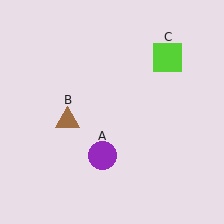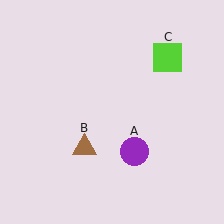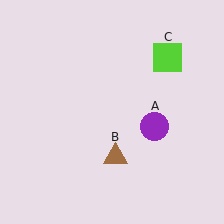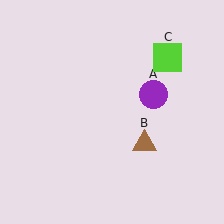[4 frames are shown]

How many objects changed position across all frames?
2 objects changed position: purple circle (object A), brown triangle (object B).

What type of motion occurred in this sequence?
The purple circle (object A), brown triangle (object B) rotated counterclockwise around the center of the scene.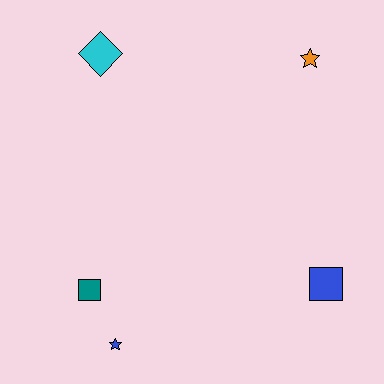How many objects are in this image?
There are 5 objects.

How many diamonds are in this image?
There is 1 diamond.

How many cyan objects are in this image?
There is 1 cyan object.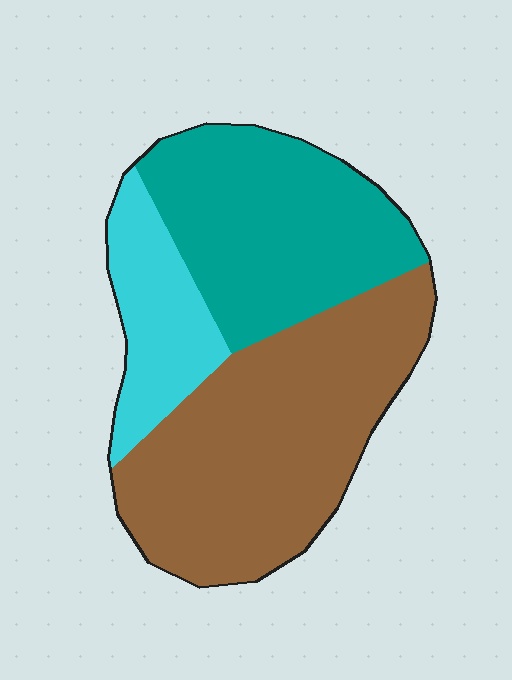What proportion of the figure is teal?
Teal covers roughly 35% of the figure.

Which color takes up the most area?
Brown, at roughly 50%.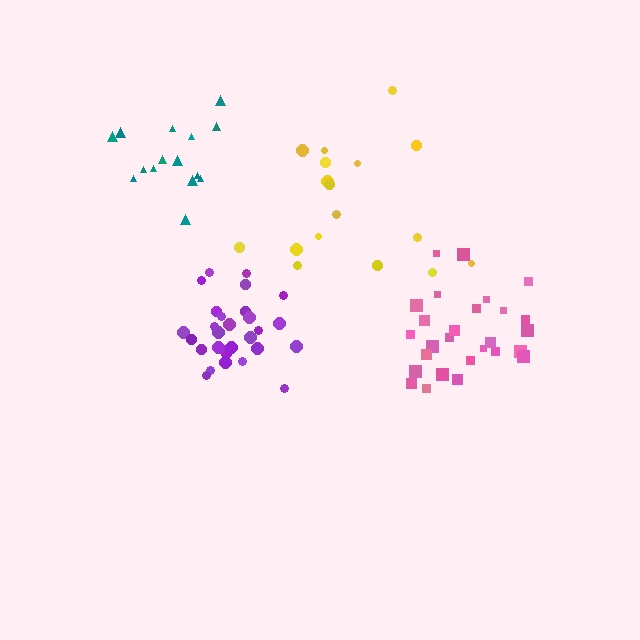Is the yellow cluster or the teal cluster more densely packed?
Teal.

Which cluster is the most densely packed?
Purple.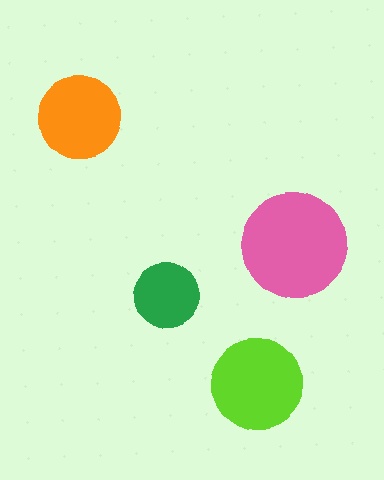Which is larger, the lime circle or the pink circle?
The pink one.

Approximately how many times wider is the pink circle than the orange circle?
About 1.5 times wider.